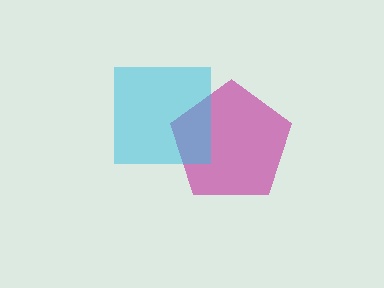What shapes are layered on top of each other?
The layered shapes are: a magenta pentagon, a cyan square.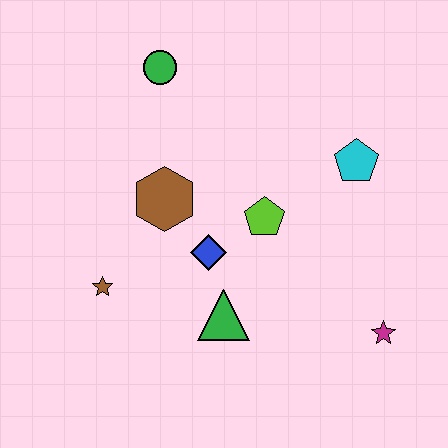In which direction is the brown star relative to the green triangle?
The brown star is to the left of the green triangle.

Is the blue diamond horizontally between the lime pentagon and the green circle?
Yes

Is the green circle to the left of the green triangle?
Yes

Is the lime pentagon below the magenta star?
No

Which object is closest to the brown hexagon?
The blue diamond is closest to the brown hexagon.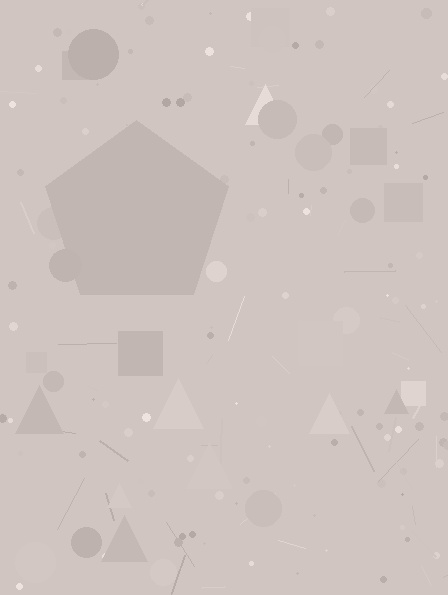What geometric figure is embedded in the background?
A pentagon is embedded in the background.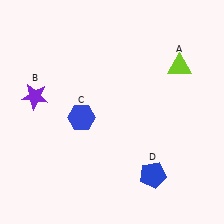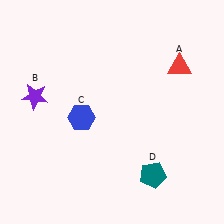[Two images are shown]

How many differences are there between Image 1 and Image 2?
There are 2 differences between the two images.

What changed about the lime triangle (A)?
In Image 1, A is lime. In Image 2, it changed to red.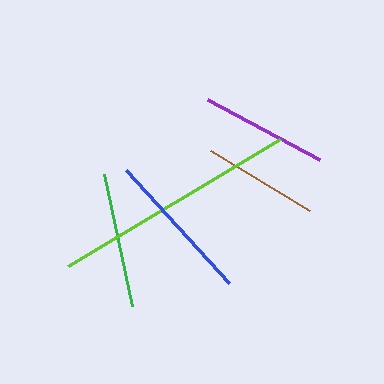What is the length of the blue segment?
The blue segment is approximately 153 pixels long.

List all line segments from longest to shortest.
From longest to shortest: lime, blue, green, purple, brown.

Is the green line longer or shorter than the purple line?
The green line is longer than the purple line.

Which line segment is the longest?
The lime line is the longest at approximately 247 pixels.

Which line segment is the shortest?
The brown line is the shortest at approximately 115 pixels.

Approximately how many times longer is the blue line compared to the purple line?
The blue line is approximately 1.2 times the length of the purple line.